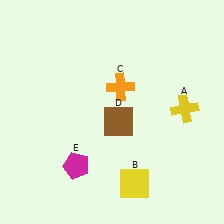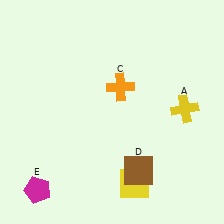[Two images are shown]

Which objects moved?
The objects that moved are: the brown square (D), the magenta pentagon (E).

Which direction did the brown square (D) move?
The brown square (D) moved down.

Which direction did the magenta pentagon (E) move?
The magenta pentagon (E) moved left.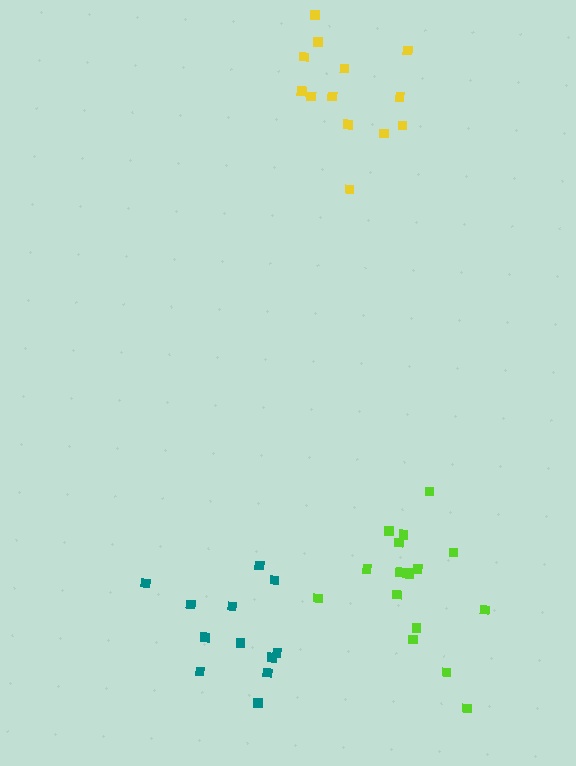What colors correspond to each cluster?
The clusters are colored: yellow, teal, lime.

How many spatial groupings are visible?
There are 3 spatial groupings.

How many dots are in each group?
Group 1: 13 dots, Group 2: 12 dots, Group 3: 17 dots (42 total).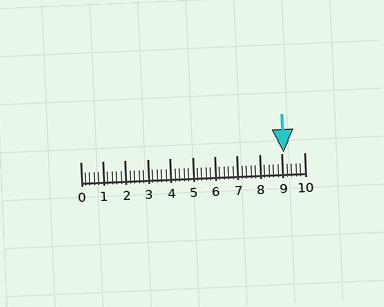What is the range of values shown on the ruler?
The ruler shows values from 0 to 10.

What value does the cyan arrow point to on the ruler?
The cyan arrow points to approximately 9.1.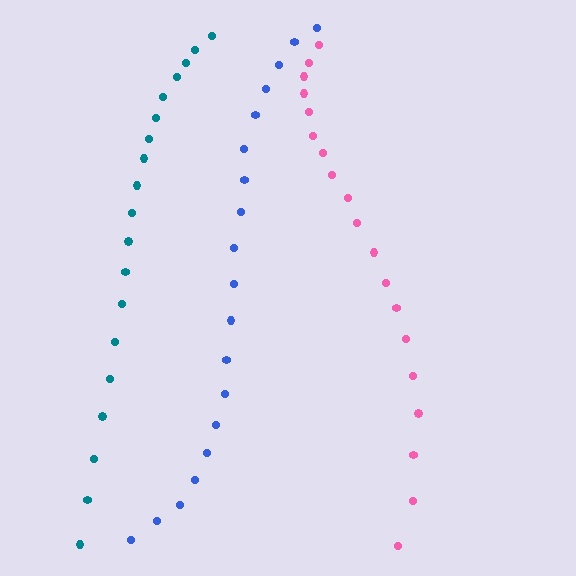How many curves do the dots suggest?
There are 3 distinct paths.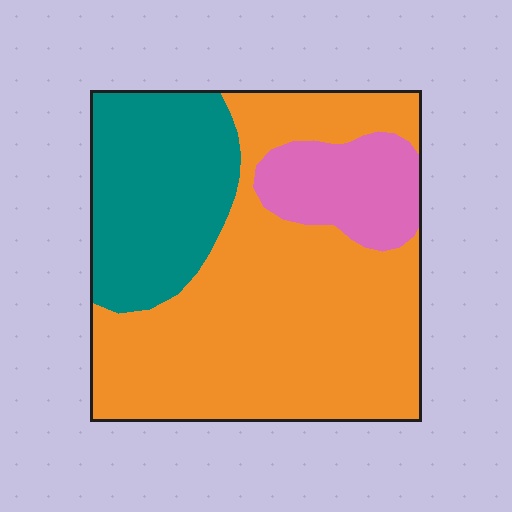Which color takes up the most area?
Orange, at roughly 60%.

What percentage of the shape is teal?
Teal takes up between a sixth and a third of the shape.